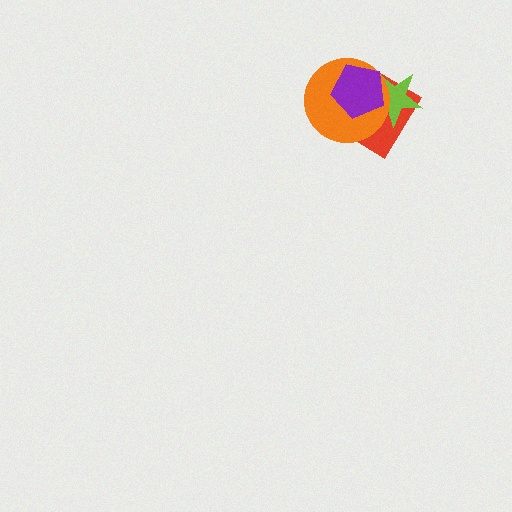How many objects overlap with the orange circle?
3 objects overlap with the orange circle.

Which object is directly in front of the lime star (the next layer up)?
The orange circle is directly in front of the lime star.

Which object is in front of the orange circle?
The purple pentagon is in front of the orange circle.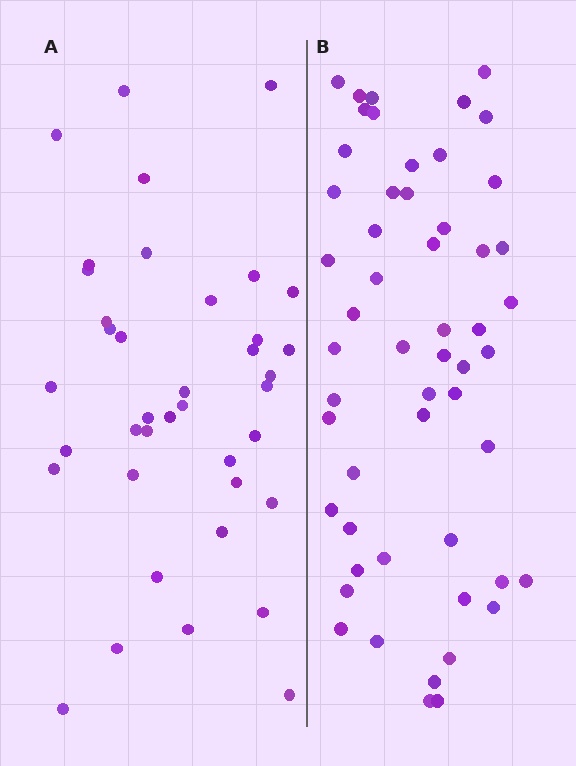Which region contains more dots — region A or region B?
Region B (the right region) has more dots.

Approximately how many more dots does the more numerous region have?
Region B has approximately 15 more dots than region A.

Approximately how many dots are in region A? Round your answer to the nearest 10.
About 40 dots. (The exact count is 39, which rounds to 40.)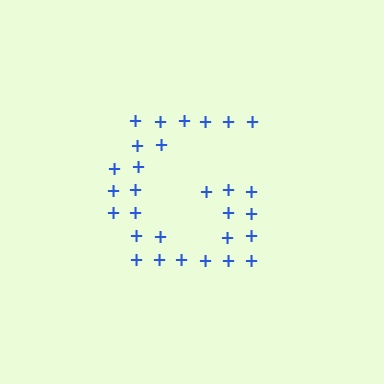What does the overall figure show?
The overall figure shows the letter G.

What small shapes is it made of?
It is made of small plus signs.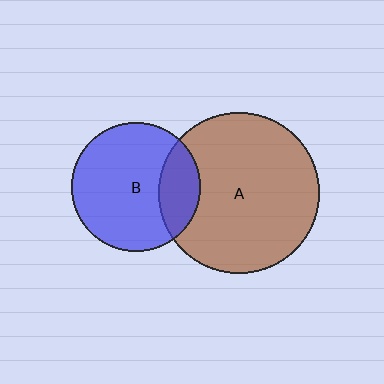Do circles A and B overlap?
Yes.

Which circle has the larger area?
Circle A (brown).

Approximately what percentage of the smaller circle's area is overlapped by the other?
Approximately 20%.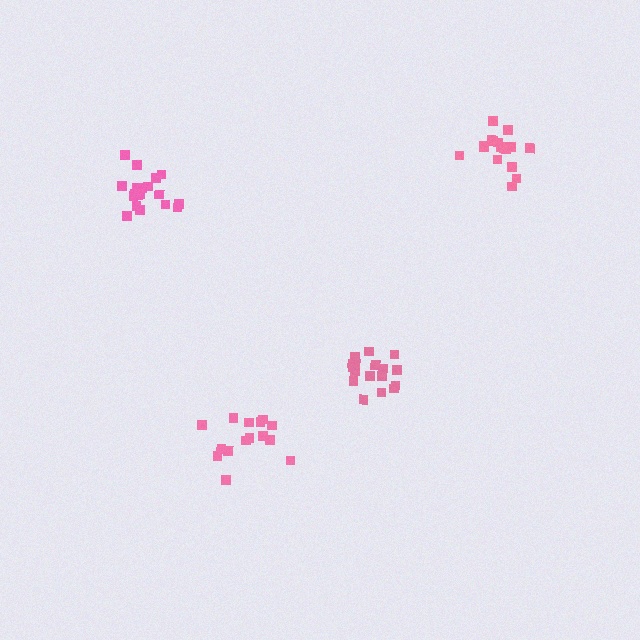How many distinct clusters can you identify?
There are 4 distinct clusters.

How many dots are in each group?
Group 1: 19 dots, Group 2: 15 dots, Group 3: 17 dots, Group 4: 18 dots (69 total).